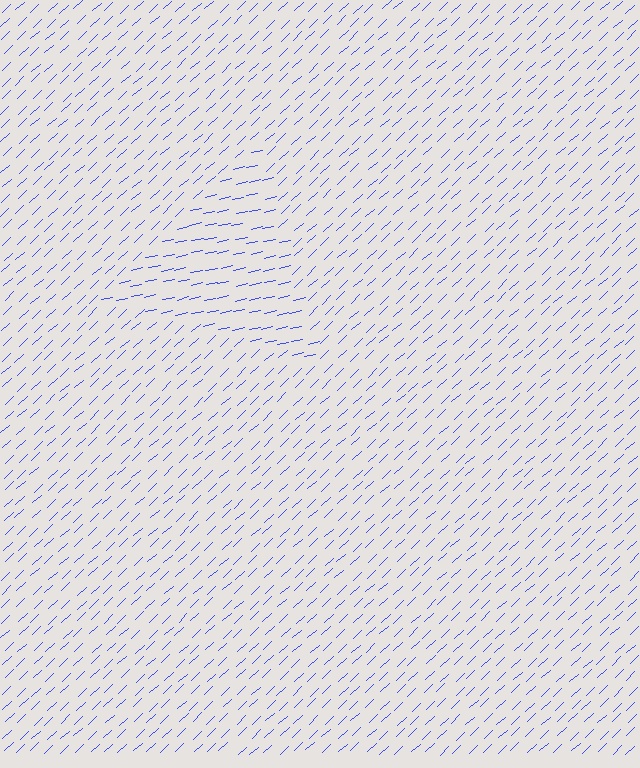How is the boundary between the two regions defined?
The boundary is defined purely by a change in line orientation (approximately 30 degrees difference). All lines are the same color and thickness.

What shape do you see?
I see a triangle.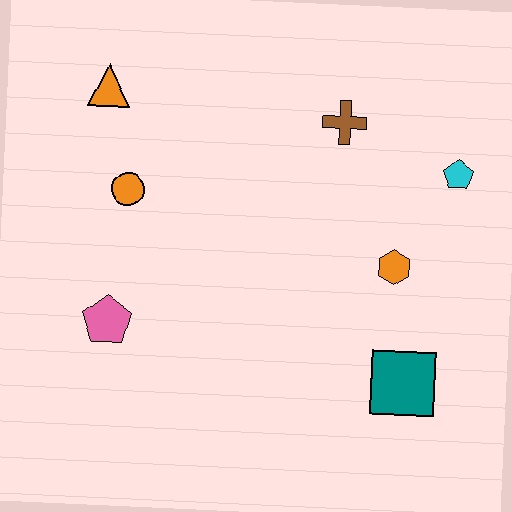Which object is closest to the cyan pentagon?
The orange hexagon is closest to the cyan pentagon.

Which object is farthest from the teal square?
The orange triangle is farthest from the teal square.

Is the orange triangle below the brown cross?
No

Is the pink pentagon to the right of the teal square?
No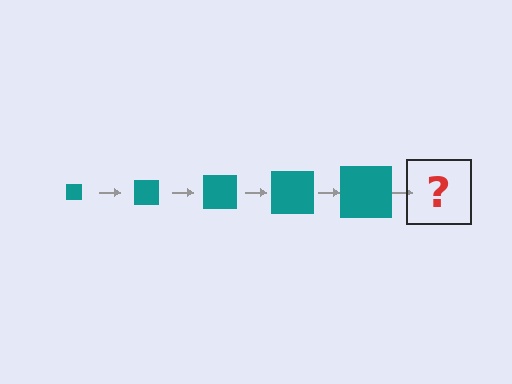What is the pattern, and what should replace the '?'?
The pattern is that the square gets progressively larger each step. The '?' should be a teal square, larger than the previous one.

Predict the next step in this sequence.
The next step is a teal square, larger than the previous one.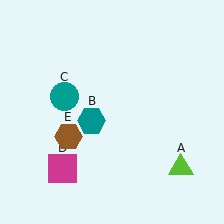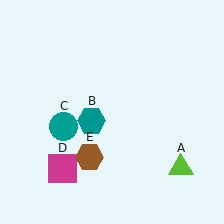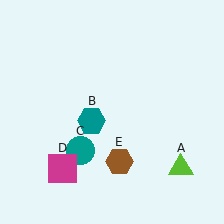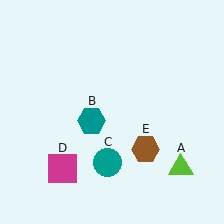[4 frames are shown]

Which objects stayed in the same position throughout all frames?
Lime triangle (object A) and teal hexagon (object B) and magenta square (object D) remained stationary.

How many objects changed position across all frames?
2 objects changed position: teal circle (object C), brown hexagon (object E).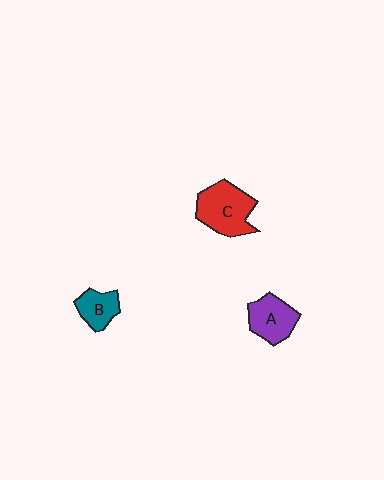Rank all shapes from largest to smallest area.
From largest to smallest: C (red), A (purple), B (teal).